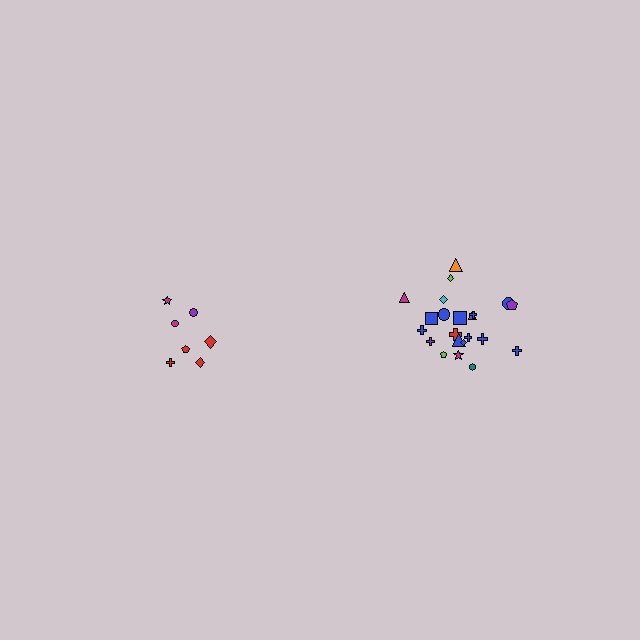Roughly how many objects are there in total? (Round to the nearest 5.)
Roughly 30 objects in total.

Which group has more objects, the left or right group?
The right group.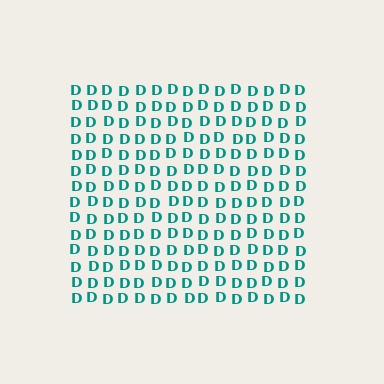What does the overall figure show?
The overall figure shows a square.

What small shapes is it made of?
It is made of small letter D's.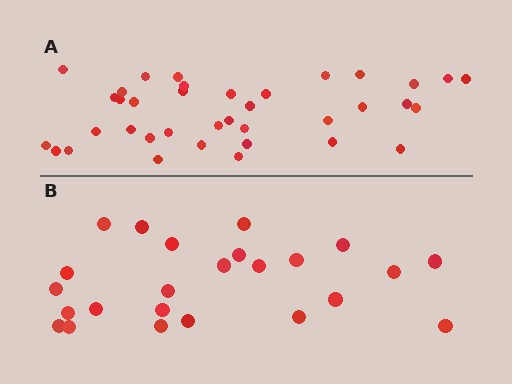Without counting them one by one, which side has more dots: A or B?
Region A (the top region) has more dots.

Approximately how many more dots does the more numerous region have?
Region A has approximately 15 more dots than region B.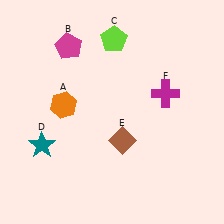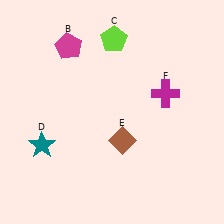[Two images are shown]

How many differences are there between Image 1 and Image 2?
There is 1 difference between the two images.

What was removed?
The orange hexagon (A) was removed in Image 2.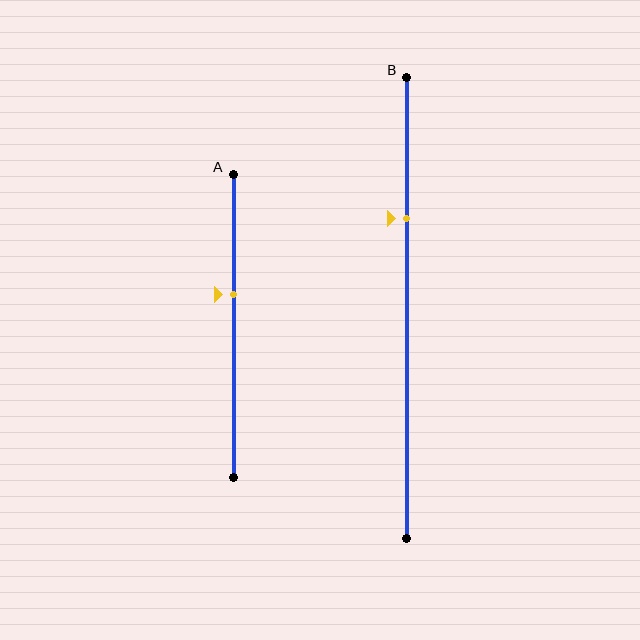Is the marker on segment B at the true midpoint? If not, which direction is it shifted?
No, the marker on segment B is shifted upward by about 19% of the segment length.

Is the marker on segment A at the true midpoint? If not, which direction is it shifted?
No, the marker on segment A is shifted upward by about 10% of the segment length.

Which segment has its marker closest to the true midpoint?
Segment A has its marker closest to the true midpoint.